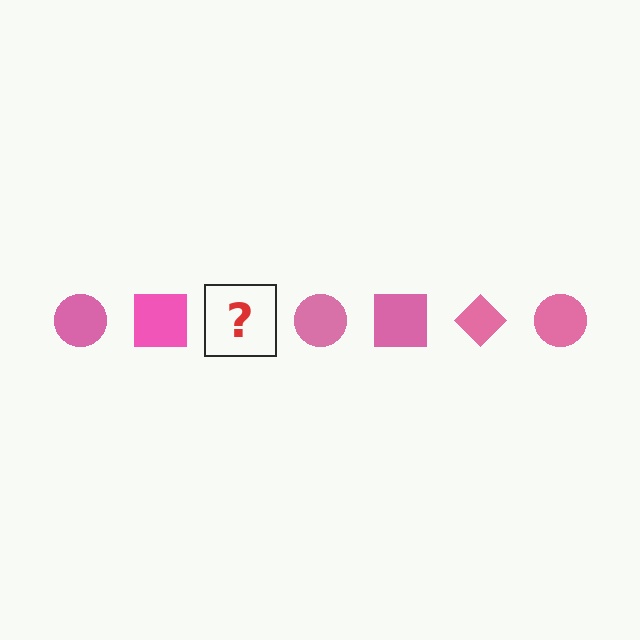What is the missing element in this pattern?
The missing element is a pink diamond.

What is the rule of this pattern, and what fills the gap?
The rule is that the pattern cycles through circle, square, diamond shapes in pink. The gap should be filled with a pink diamond.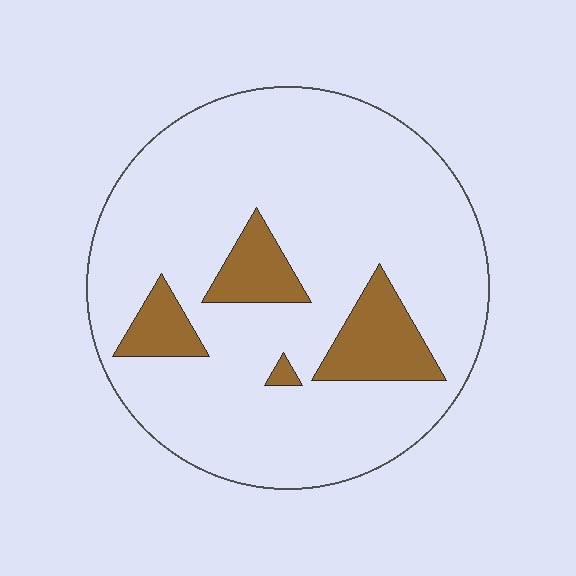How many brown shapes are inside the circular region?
4.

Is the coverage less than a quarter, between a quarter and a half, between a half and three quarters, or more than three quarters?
Less than a quarter.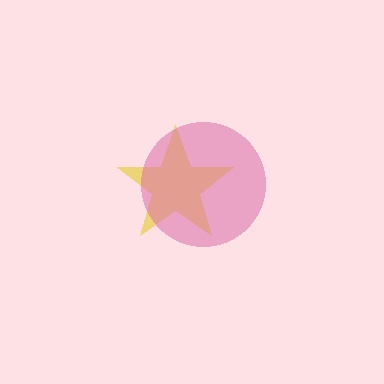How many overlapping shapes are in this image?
There are 2 overlapping shapes in the image.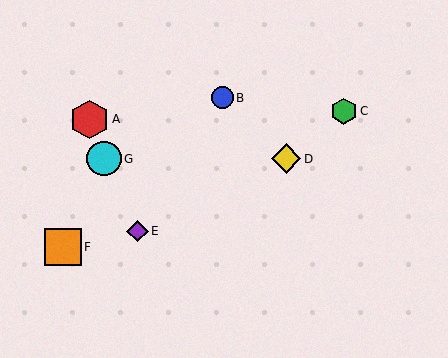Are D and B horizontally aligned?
No, D is at y≈159 and B is at y≈98.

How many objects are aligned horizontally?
2 objects (D, G) are aligned horizontally.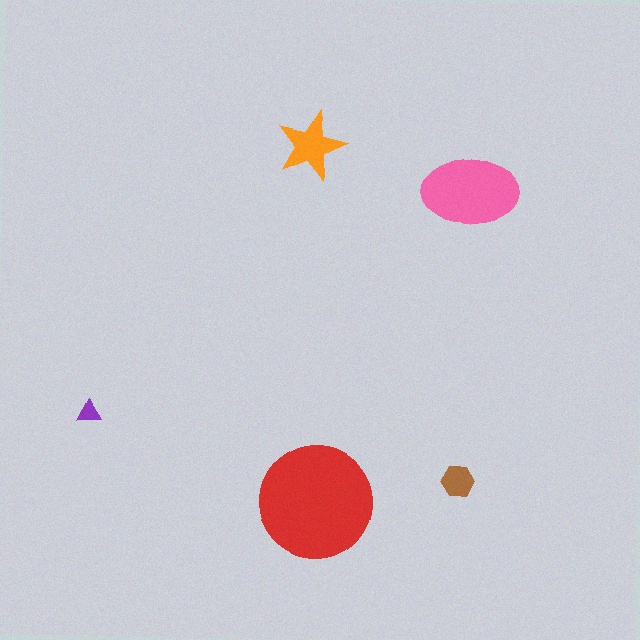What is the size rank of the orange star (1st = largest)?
3rd.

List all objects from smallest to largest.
The purple triangle, the brown hexagon, the orange star, the pink ellipse, the red circle.